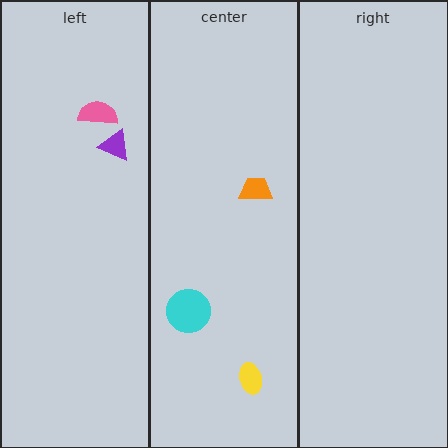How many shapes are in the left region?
2.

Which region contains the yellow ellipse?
The center region.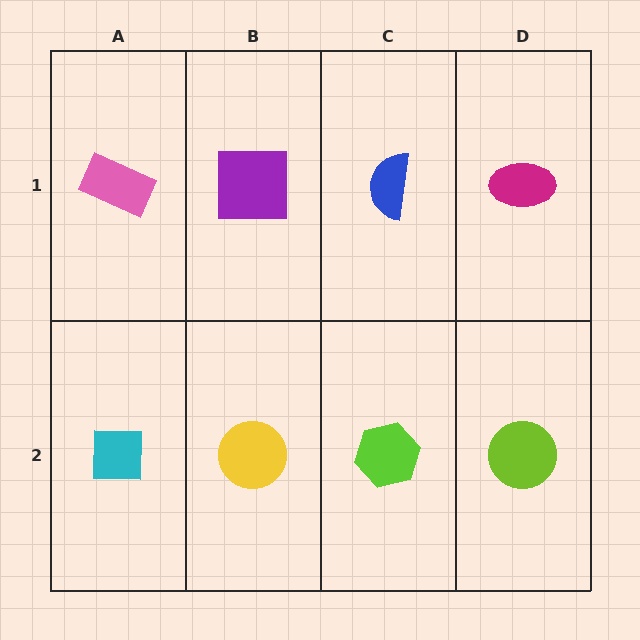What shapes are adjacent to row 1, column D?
A lime circle (row 2, column D), a blue semicircle (row 1, column C).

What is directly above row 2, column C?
A blue semicircle.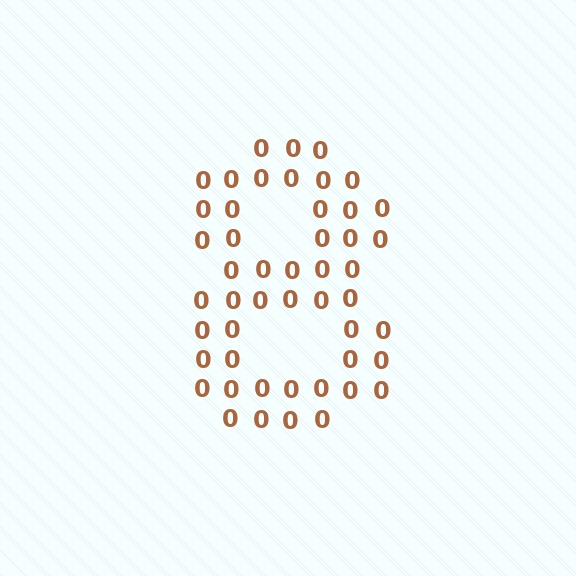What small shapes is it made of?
It is made of small digit 0's.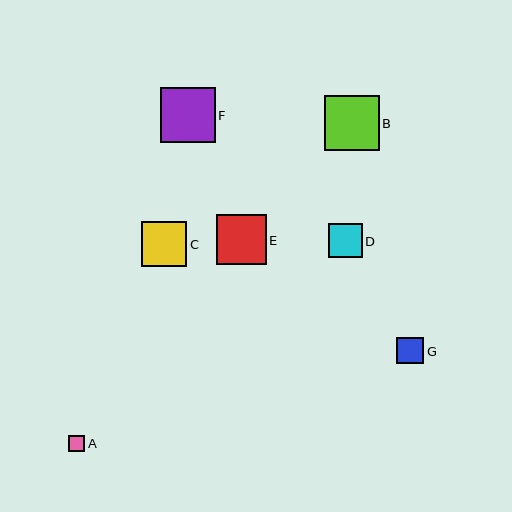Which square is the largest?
Square F is the largest with a size of approximately 55 pixels.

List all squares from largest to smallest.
From largest to smallest: F, B, E, C, D, G, A.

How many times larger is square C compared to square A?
Square C is approximately 2.8 times the size of square A.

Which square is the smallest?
Square A is the smallest with a size of approximately 16 pixels.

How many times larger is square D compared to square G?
Square D is approximately 1.3 times the size of square G.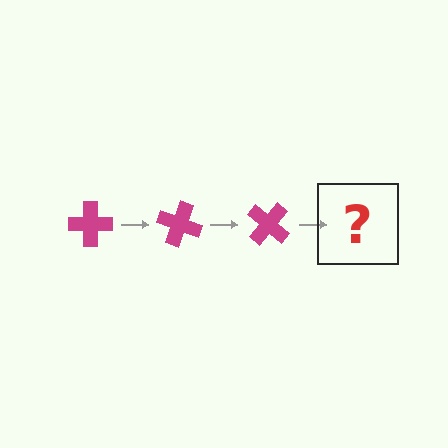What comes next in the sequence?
The next element should be a magenta cross rotated 60 degrees.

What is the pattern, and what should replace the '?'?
The pattern is that the cross rotates 20 degrees each step. The '?' should be a magenta cross rotated 60 degrees.